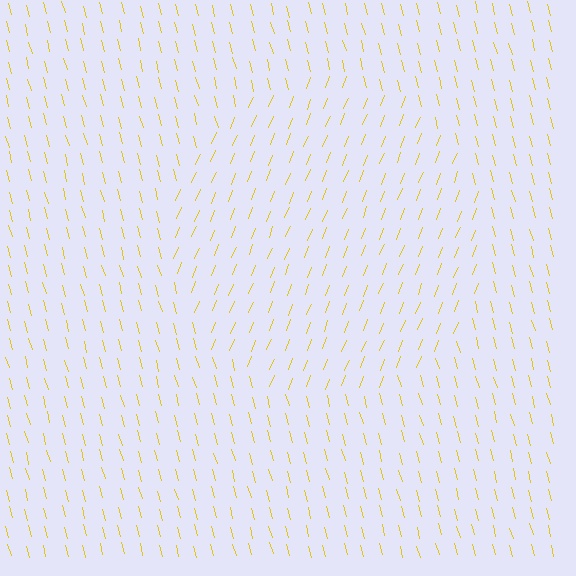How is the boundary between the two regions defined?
The boundary is defined purely by a change in line orientation (approximately 37 degrees difference). All lines are the same color and thickness.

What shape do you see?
I see a circle.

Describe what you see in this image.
The image is filled with small yellow line segments. A circle region in the image has lines oriented differently from the surrounding lines, creating a visible texture boundary.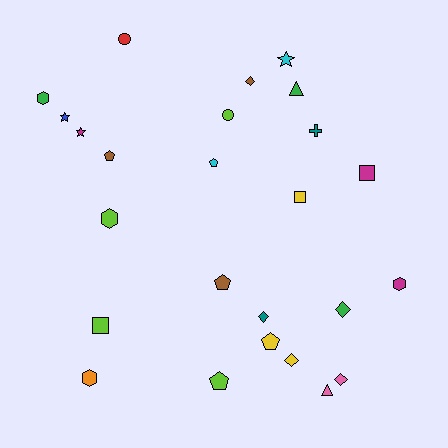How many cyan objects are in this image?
There are 2 cyan objects.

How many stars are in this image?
There are 3 stars.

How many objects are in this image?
There are 25 objects.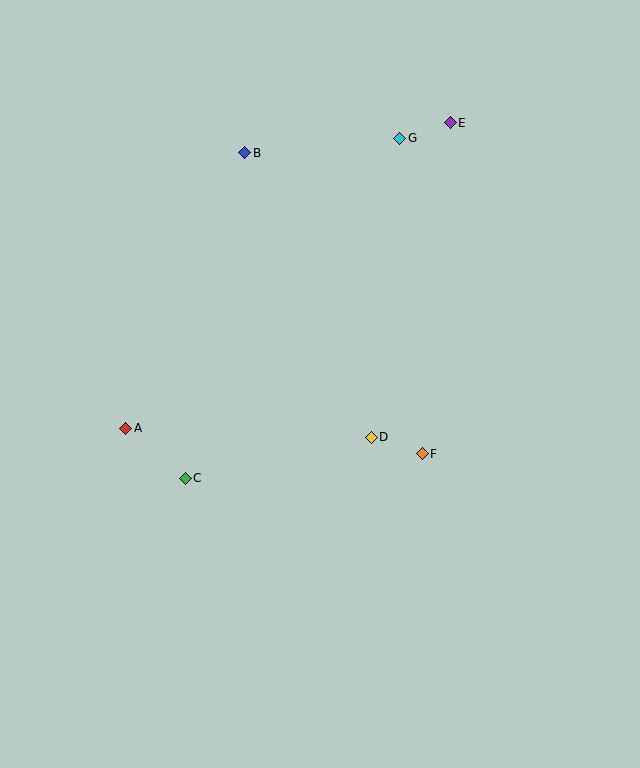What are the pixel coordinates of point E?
Point E is at (450, 123).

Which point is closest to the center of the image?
Point D at (371, 437) is closest to the center.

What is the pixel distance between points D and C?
The distance between D and C is 191 pixels.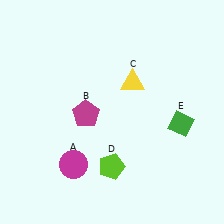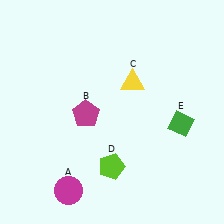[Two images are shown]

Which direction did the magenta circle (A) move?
The magenta circle (A) moved down.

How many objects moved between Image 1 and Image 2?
1 object moved between the two images.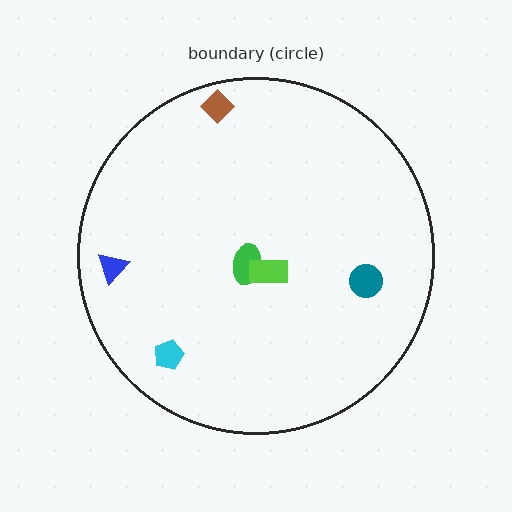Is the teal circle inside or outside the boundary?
Inside.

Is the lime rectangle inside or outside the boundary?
Inside.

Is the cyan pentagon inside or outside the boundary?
Inside.